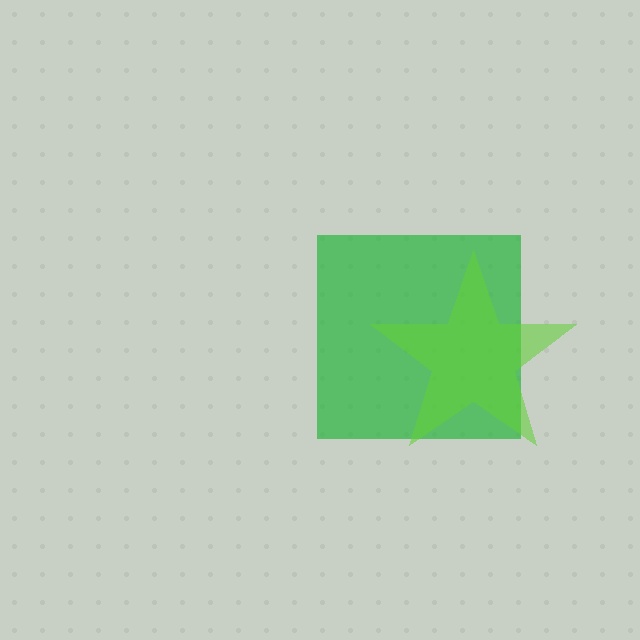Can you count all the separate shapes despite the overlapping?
Yes, there are 2 separate shapes.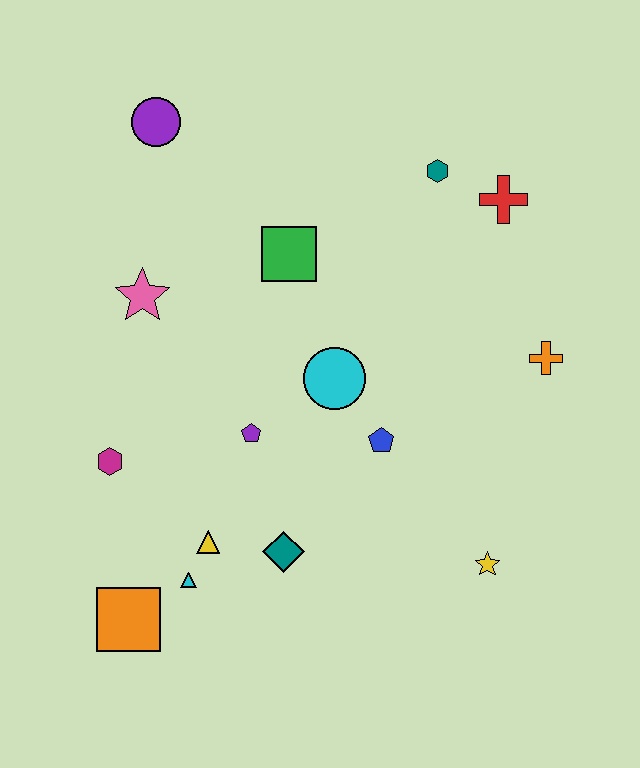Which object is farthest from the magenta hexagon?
The red cross is farthest from the magenta hexagon.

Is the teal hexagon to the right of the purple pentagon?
Yes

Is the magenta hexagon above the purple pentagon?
No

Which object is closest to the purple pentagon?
The cyan circle is closest to the purple pentagon.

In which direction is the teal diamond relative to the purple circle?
The teal diamond is below the purple circle.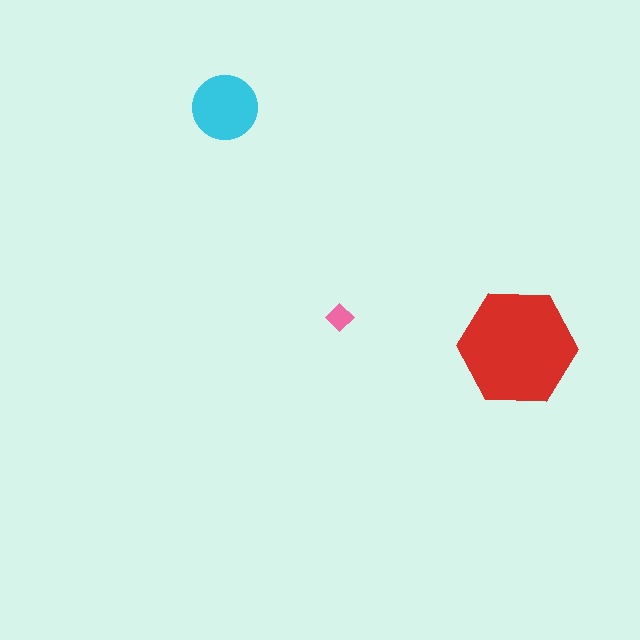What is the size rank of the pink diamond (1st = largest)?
3rd.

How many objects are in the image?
There are 3 objects in the image.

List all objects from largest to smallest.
The red hexagon, the cyan circle, the pink diamond.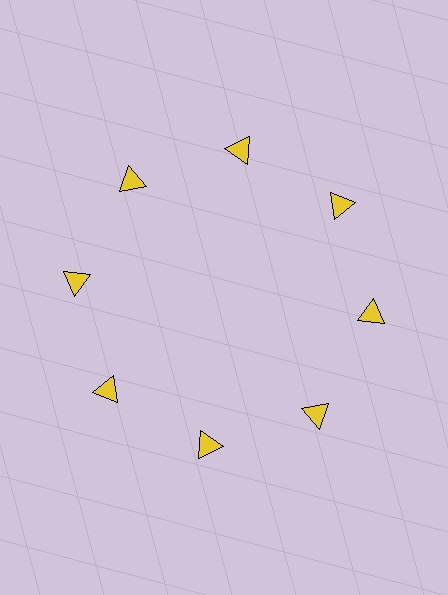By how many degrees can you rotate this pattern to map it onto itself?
The pattern maps onto itself every 45 degrees of rotation.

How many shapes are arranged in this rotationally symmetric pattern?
There are 8 shapes, arranged in 8 groups of 1.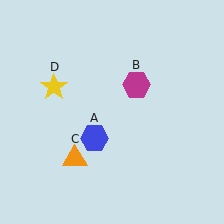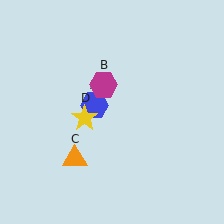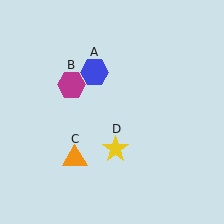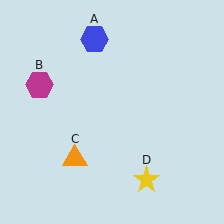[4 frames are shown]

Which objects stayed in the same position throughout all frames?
Orange triangle (object C) remained stationary.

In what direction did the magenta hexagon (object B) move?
The magenta hexagon (object B) moved left.